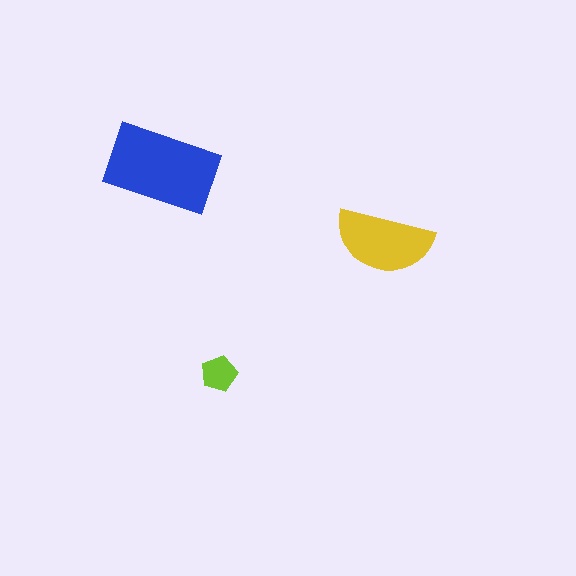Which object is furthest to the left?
The blue rectangle is leftmost.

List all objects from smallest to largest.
The lime pentagon, the yellow semicircle, the blue rectangle.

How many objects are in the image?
There are 3 objects in the image.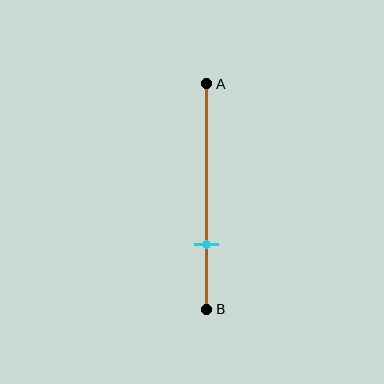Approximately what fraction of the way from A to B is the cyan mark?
The cyan mark is approximately 70% of the way from A to B.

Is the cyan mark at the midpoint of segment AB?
No, the mark is at about 70% from A, not at the 50% midpoint.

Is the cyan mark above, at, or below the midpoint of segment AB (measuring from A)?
The cyan mark is below the midpoint of segment AB.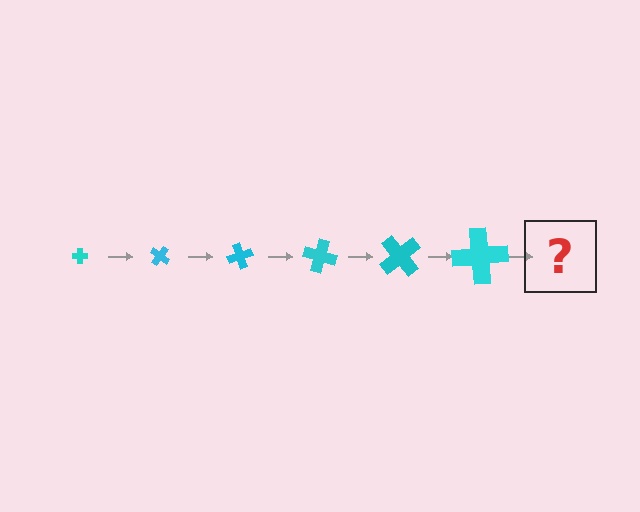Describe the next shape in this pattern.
It should be a cross, larger than the previous one and rotated 210 degrees from the start.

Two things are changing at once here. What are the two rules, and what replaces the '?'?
The two rules are that the cross grows larger each step and it rotates 35 degrees each step. The '?' should be a cross, larger than the previous one and rotated 210 degrees from the start.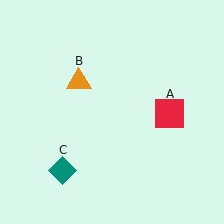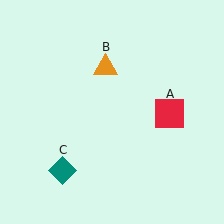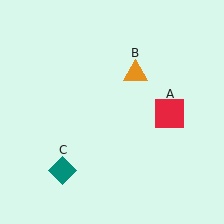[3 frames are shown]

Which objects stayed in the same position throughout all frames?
Red square (object A) and teal diamond (object C) remained stationary.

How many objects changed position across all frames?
1 object changed position: orange triangle (object B).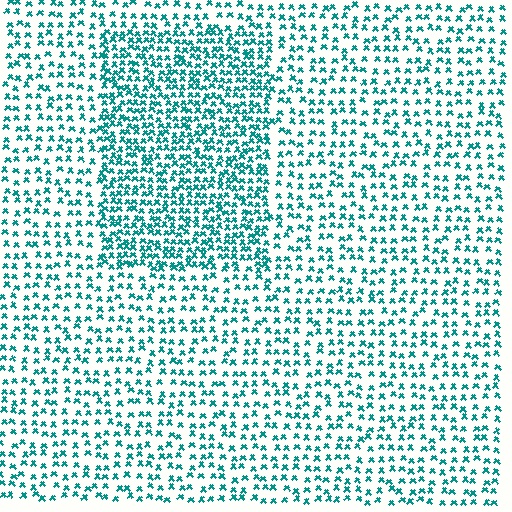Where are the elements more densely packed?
The elements are more densely packed inside the rectangle boundary.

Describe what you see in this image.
The image contains small teal elements arranged at two different densities. A rectangle-shaped region is visible where the elements are more densely packed than the surrounding area.